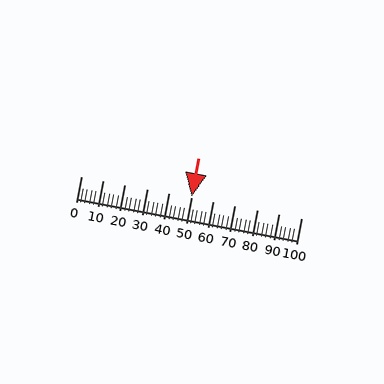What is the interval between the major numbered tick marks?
The major tick marks are spaced 10 units apart.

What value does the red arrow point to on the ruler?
The red arrow points to approximately 50.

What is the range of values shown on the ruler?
The ruler shows values from 0 to 100.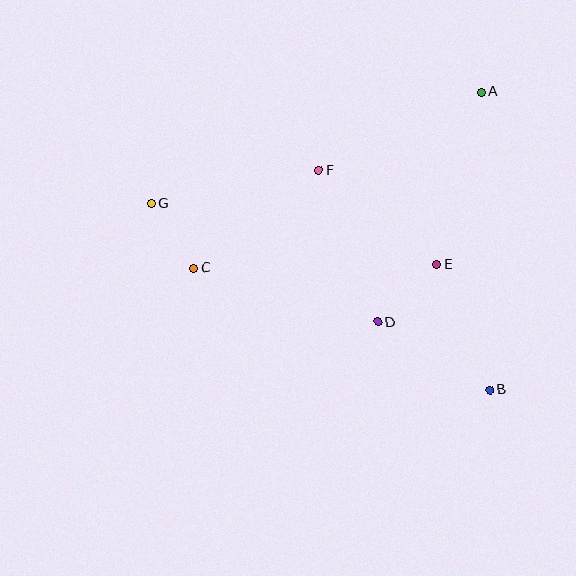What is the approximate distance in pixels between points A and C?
The distance between A and C is approximately 337 pixels.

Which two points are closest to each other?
Points C and G are closest to each other.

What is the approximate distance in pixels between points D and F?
The distance between D and F is approximately 163 pixels.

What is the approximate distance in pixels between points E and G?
The distance between E and G is approximately 292 pixels.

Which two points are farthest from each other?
Points B and G are farthest from each other.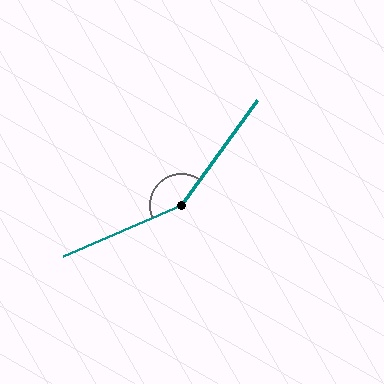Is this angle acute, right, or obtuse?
It is obtuse.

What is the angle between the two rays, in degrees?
Approximately 149 degrees.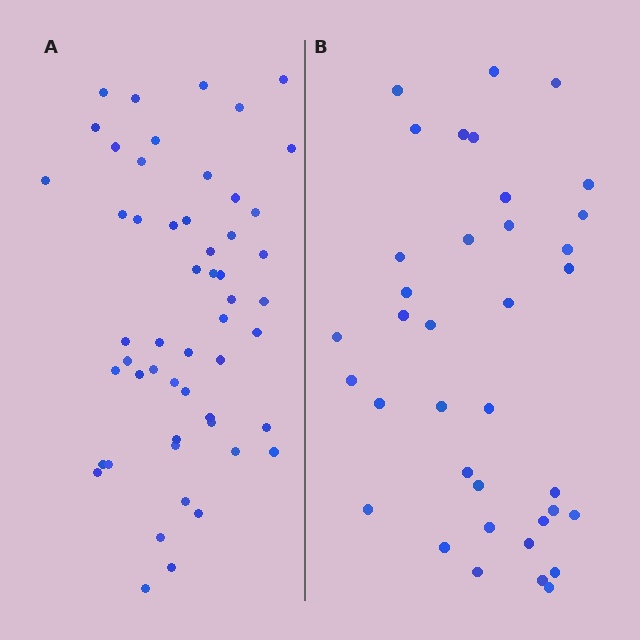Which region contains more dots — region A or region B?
Region A (the left region) has more dots.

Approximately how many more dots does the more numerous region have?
Region A has approximately 15 more dots than region B.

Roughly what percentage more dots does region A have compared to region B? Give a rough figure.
About 45% more.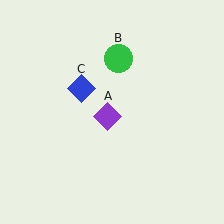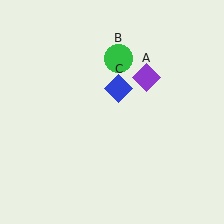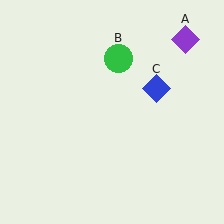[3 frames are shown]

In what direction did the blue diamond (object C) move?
The blue diamond (object C) moved right.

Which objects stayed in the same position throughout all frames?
Green circle (object B) remained stationary.